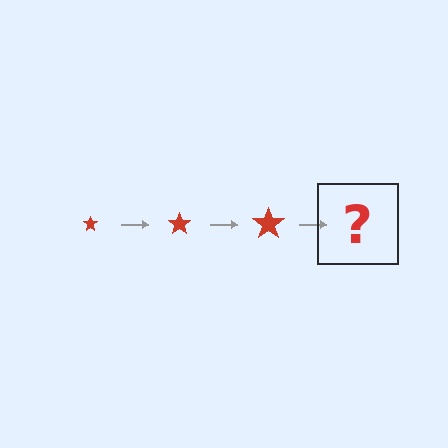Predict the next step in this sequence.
The next step is a red star, larger than the previous one.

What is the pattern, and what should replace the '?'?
The pattern is that the star gets progressively larger each step. The '?' should be a red star, larger than the previous one.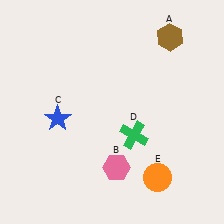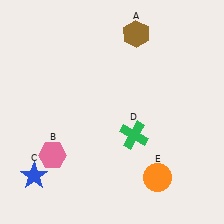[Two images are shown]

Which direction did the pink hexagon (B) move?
The pink hexagon (B) moved left.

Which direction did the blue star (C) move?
The blue star (C) moved down.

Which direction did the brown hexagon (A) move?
The brown hexagon (A) moved left.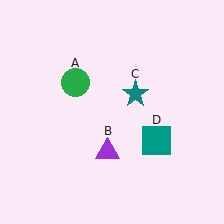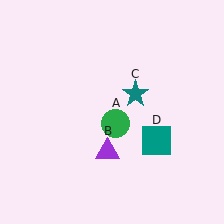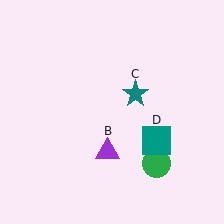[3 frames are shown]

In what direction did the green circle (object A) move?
The green circle (object A) moved down and to the right.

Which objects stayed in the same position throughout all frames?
Purple triangle (object B) and teal star (object C) and teal square (object D) remained stationary.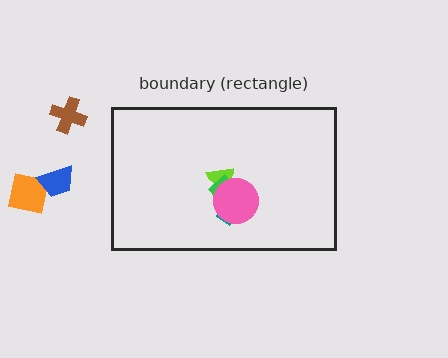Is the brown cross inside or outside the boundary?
Outside.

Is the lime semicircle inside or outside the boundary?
Inside.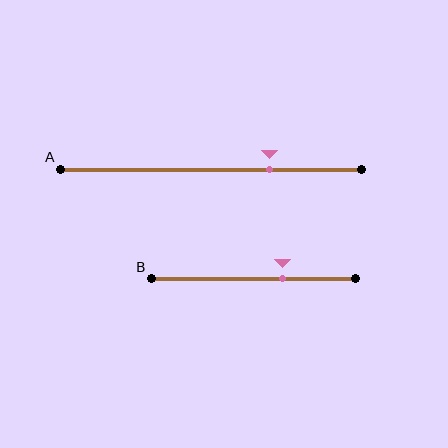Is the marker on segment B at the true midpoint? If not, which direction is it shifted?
No, the marker on segment B is shifted to the right by about 14% of the segment length.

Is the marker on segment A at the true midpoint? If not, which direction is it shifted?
No, the marker on segment A is shifted to the right by about 19% of the segment length.